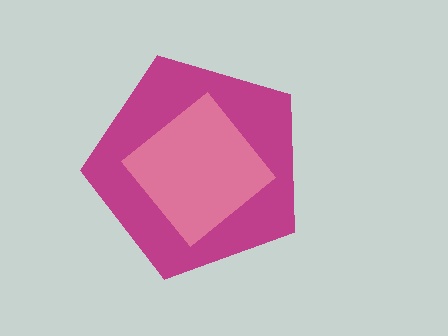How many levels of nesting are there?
2.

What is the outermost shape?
The magenta pentagon.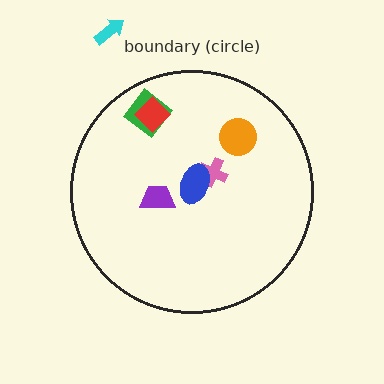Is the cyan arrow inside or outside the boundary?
Outside.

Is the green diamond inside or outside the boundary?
Inside.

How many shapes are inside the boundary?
6 inside, 1 outside.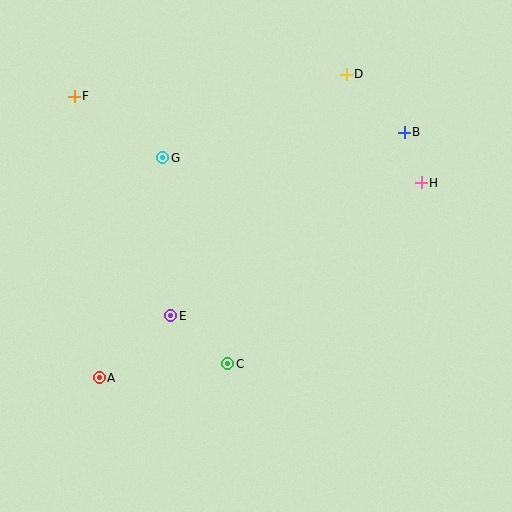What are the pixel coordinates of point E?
Point E is at (171, 316).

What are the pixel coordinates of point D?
Point D is at (346, 74).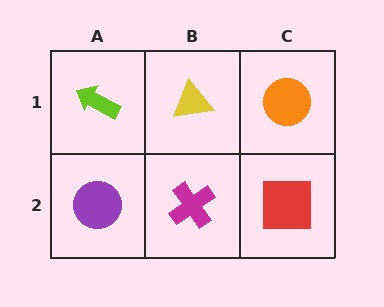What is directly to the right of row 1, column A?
A yellow triangle.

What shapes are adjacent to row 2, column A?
A lime arrow (row 1, column A), a magenta cross (row 2, column B).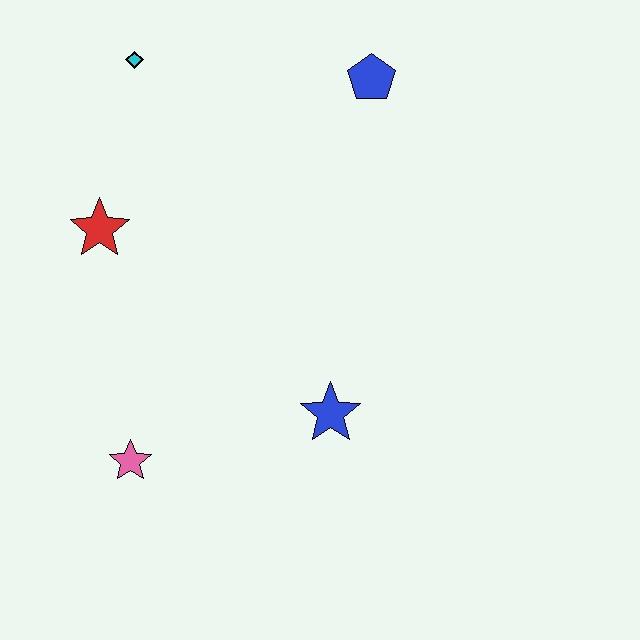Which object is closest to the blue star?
The pink star is closest to the blue star.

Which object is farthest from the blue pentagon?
The pink star is farthest from the blue pentagon.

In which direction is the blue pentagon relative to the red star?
The blue pentagon is to the right of the red star.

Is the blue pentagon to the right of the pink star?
Yes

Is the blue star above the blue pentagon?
No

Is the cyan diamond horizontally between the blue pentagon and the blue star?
No